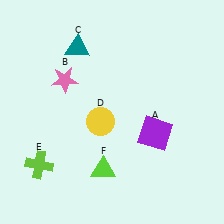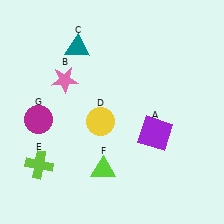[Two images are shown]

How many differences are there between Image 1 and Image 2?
There is 1 difference between the two images.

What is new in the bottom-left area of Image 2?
A magenta circle (G) was added in the bottom-left area of Image 2.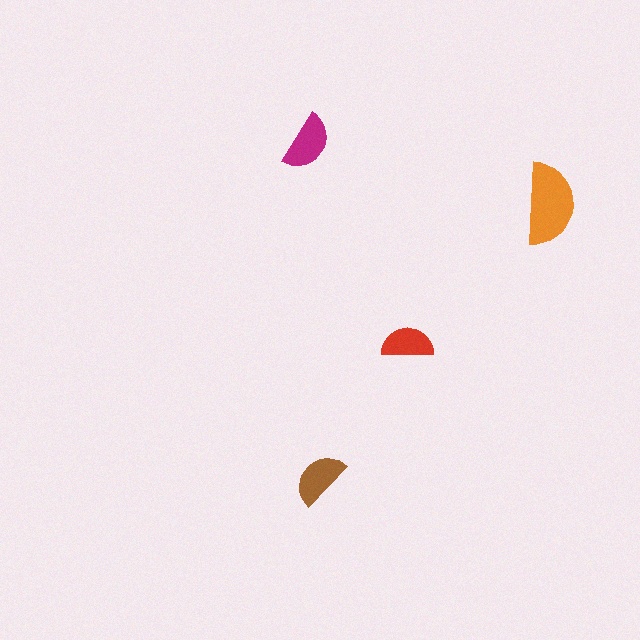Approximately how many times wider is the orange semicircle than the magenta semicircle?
About 1.5 times wider.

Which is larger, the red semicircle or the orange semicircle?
The orange one.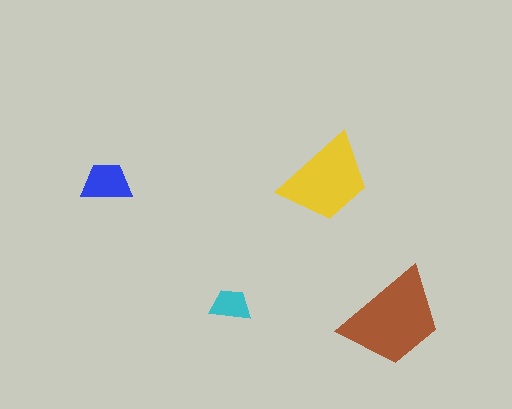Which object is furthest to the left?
The blue trapezoid is leftmost.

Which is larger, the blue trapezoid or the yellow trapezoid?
The yellow one.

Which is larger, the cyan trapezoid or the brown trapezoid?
The brown one.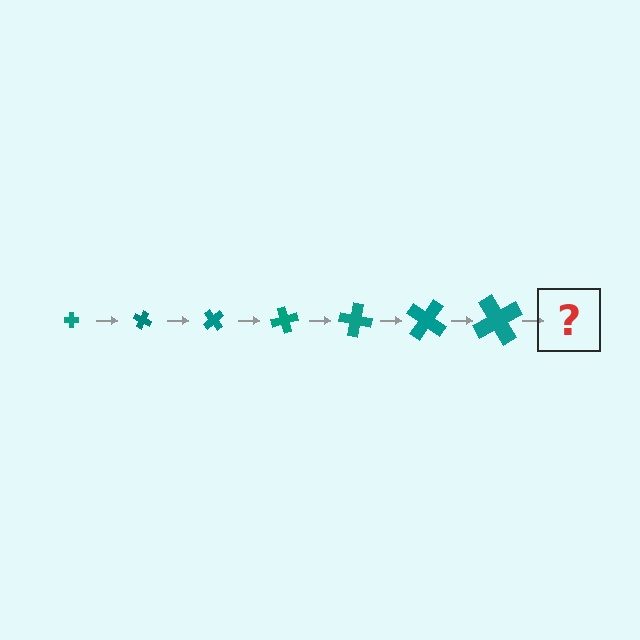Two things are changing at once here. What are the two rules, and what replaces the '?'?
The two rules are that the cross grows larger each step and it rotates 25 degrees each step. The '?' should be a cross, larger than the previous one and rotated 175 degrees from the start.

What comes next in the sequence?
The next element should be a cross, larger than the previous one and rotated 175 degrees from the start.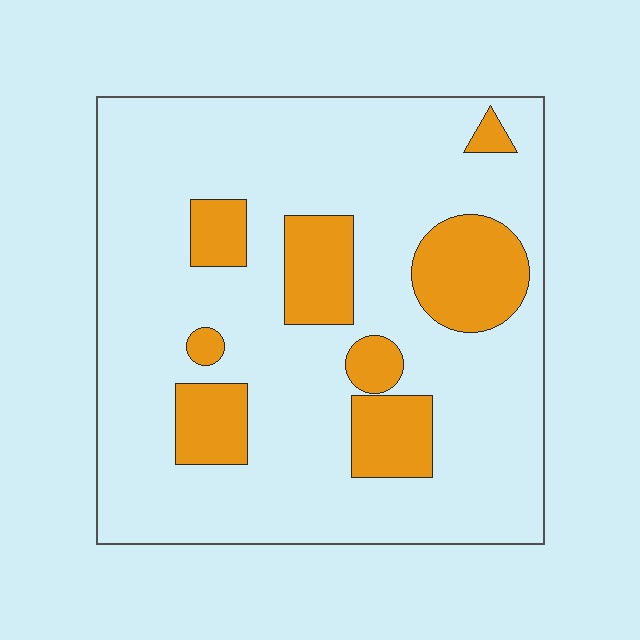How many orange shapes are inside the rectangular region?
8.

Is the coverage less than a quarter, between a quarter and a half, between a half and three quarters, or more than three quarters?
Less than a quarter.